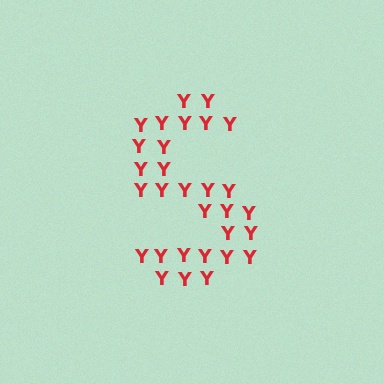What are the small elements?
The small elements are letter Y's.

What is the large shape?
The large shape is the letter S.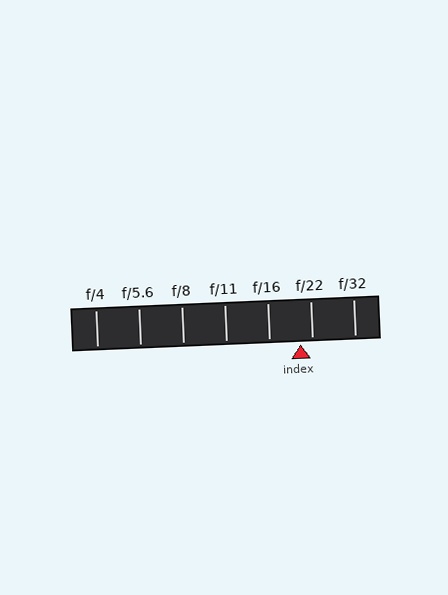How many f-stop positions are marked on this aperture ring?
There are 7 f-stop positions marked.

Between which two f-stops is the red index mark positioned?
The index mark is between f/16 and f/22.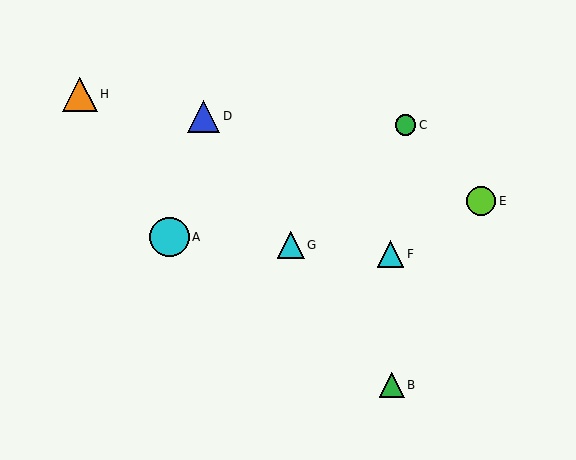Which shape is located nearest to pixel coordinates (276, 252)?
The cyan triangle (labeled G) at (291, 245) is nearest to that location.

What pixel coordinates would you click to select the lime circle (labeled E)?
Click at (481, 201) to select the lime circle E.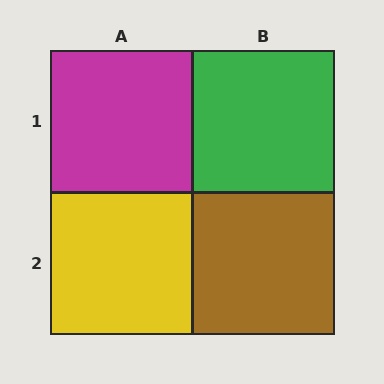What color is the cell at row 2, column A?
Yellow.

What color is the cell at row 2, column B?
Brown.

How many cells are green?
1 cell is green.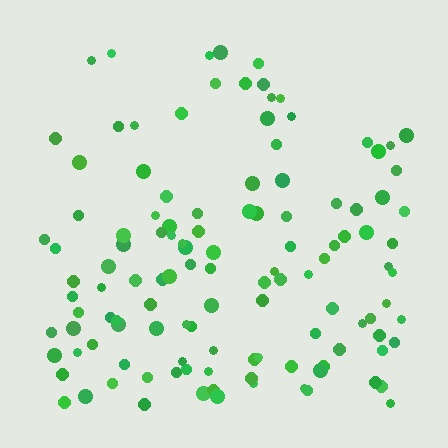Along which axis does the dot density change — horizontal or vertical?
Vertical.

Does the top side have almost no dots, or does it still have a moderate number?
Still a moderate number, just noticeably fewer than the bottom.